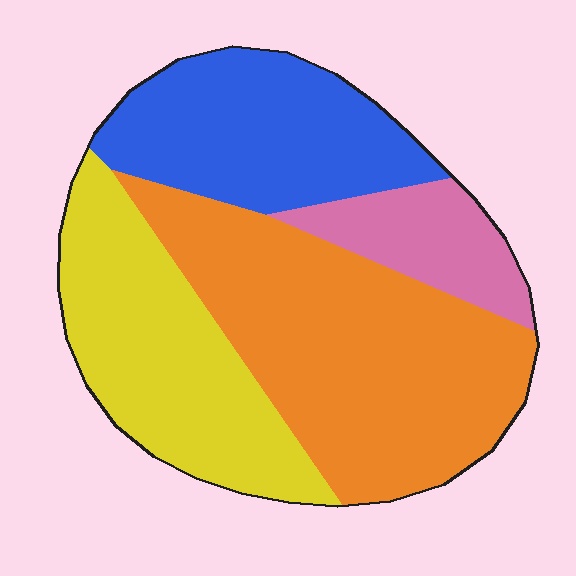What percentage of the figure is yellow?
Yellow takes up about one quarter (1/4) of the figure.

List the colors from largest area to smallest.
From largest to smallest: orange, yellow, blue, pink.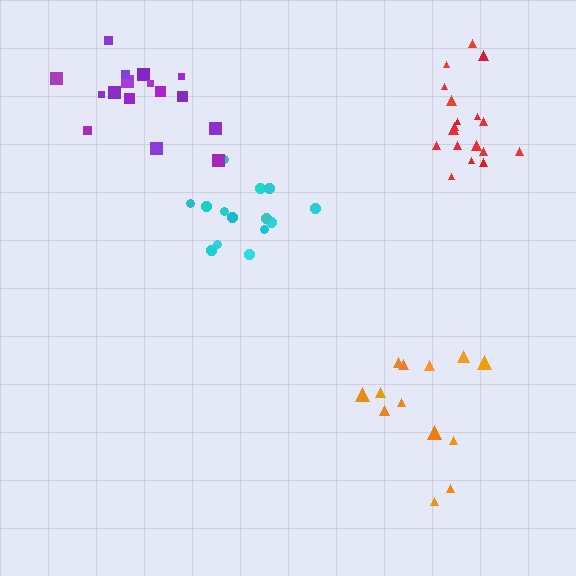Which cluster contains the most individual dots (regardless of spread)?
Red (18).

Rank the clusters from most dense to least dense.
red, cyan, orange, purple.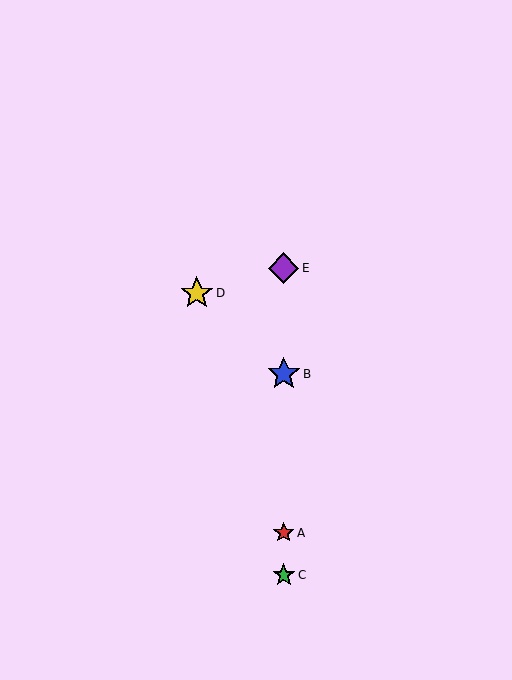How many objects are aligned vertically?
4 objects (A, B, C, E) are aligned vertically.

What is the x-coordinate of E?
Object E is at x≈284.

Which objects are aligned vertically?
Objects A, B, C, E are aligned vertically.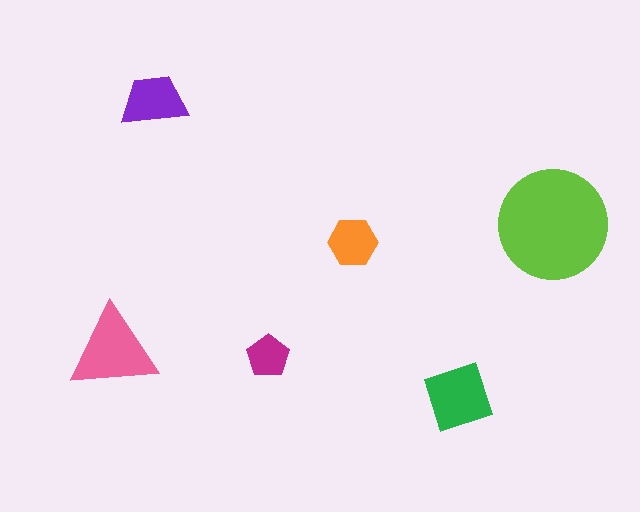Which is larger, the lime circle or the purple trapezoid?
The lime circle.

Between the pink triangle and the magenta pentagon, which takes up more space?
The pink triangle.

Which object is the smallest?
The magenta pentagon.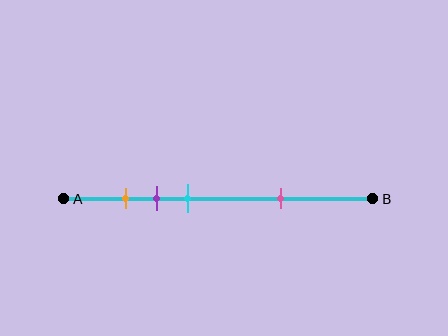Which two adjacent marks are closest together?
The orange and purple marks are the closest adjacent pair.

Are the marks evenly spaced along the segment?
No, the marks are not evenly spaced.